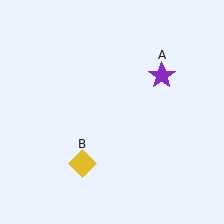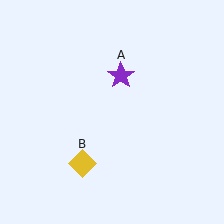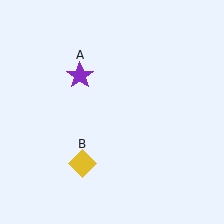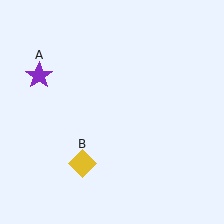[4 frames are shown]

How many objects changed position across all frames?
1 object changed position: purple star (object A).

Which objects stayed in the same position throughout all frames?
Yellow diamond (object B) remained stationary.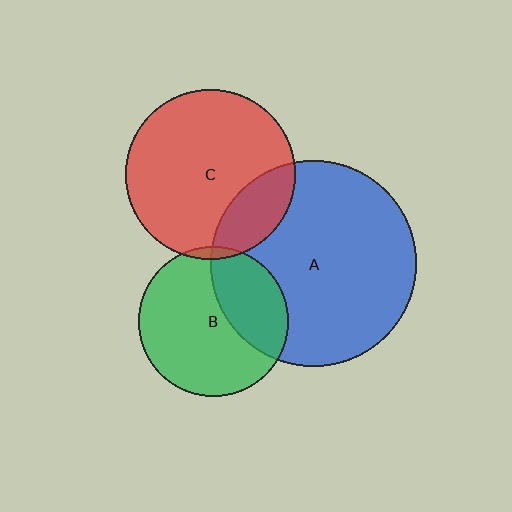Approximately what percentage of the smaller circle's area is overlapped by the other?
Approximately 30%.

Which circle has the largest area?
Circle A (blue).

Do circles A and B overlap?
Yes.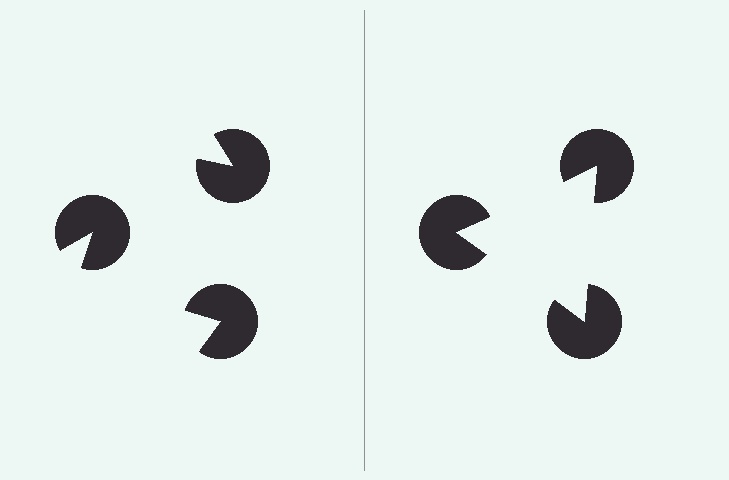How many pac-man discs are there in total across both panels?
6 — 3 on each side.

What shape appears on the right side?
An illusory triangle.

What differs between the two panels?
The pac-man discs are positioned identically on both sides; only the wedge orientations differ. On the right they align to a triangle; on the left they are misaligned.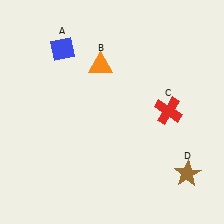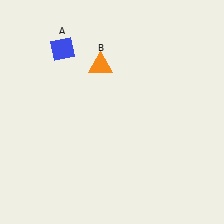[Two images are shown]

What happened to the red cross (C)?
The red cross (C) was removed in Image 2. It was in the top-right area of Image 1.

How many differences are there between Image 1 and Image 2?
There are 2 differences between the two images.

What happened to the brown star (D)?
The brown star (D) was removed in Image 2. It was in the bottom-right area of Image 1.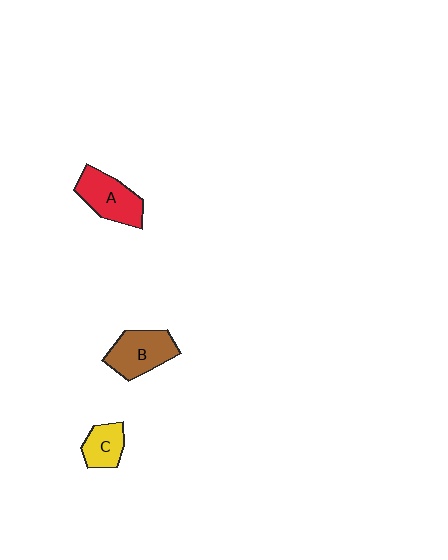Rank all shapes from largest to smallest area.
From largest to smallest: B (brown), A (red), C (yellow).